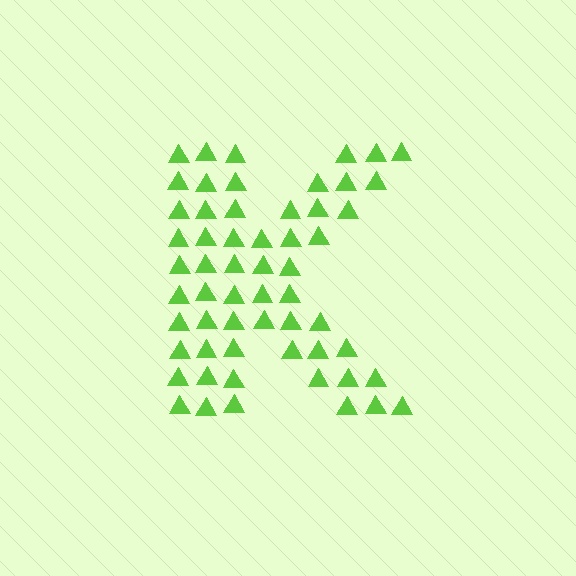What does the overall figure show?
The overall figure shows the letter K.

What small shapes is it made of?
It is made of small triangles.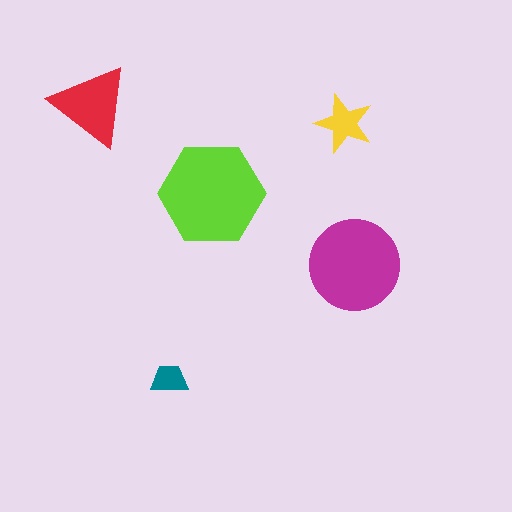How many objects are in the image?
There are 5 objects in the image.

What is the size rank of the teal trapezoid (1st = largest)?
5th.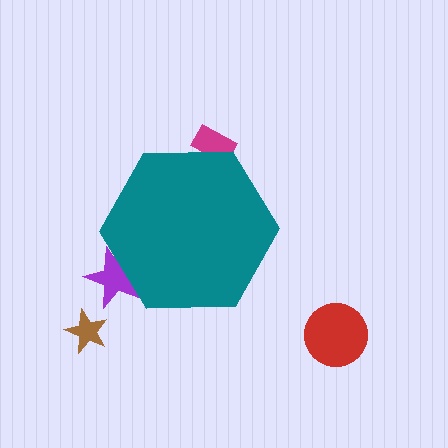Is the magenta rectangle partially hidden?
Yes, the magenta rectangle is partially hidden behind the teal hexagon.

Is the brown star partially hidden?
No, the brown star is fully visible.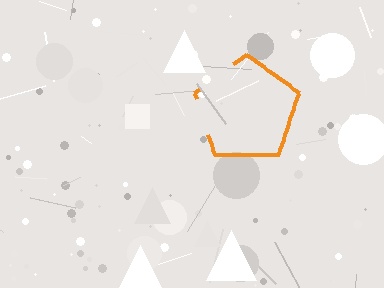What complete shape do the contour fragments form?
The contour fragments form a pentagon.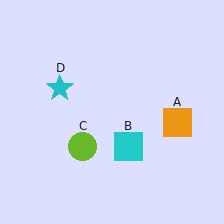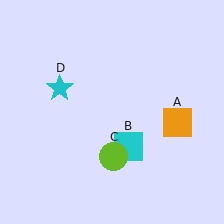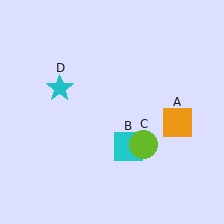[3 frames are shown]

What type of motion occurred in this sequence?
The lime circle (object C) rotated counterclockwise around the center of the scene.